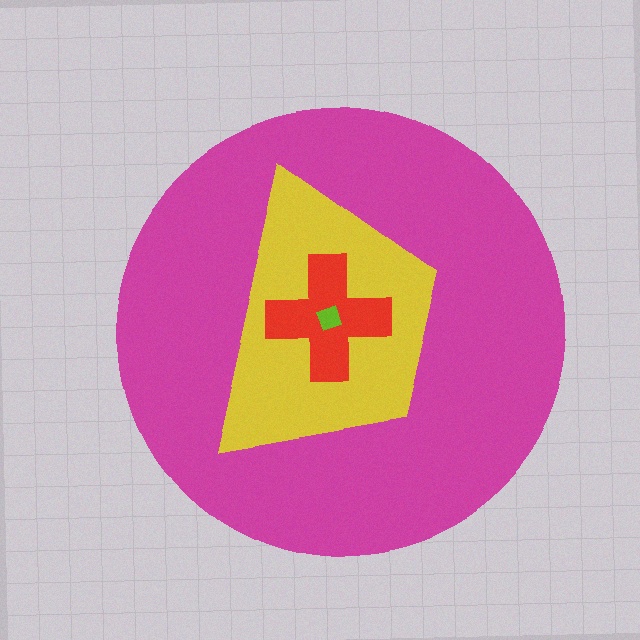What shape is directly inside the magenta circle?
The yellow trapezoid.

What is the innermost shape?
The lime diamond.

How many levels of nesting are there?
4.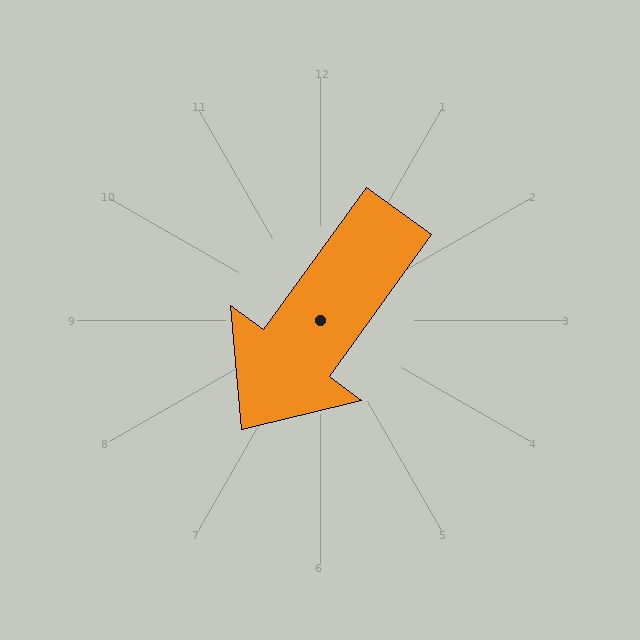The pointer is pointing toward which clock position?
Roughly 7 o'clock.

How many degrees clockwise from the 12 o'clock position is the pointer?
Approximately 216 degrees.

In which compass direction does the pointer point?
Southwest.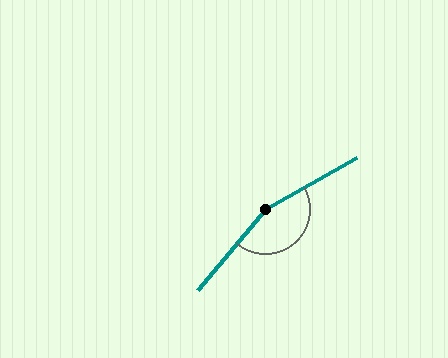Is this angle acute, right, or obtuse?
It is obtuse.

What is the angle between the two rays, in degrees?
Approximately 160 degrees.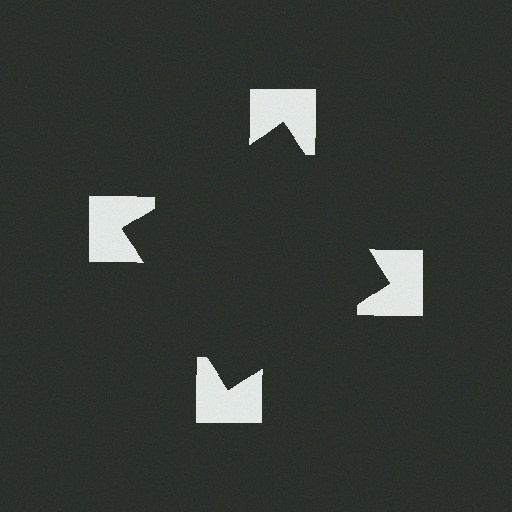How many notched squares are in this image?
There are 4 — one at each vertex of the illusory square.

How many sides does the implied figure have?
4 sides.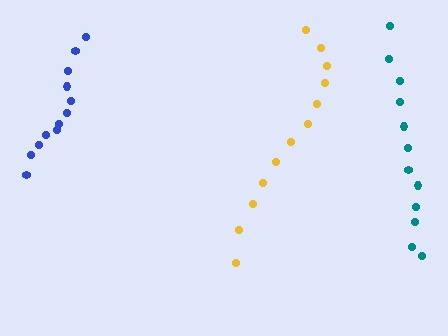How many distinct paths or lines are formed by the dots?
There are 3 distinct paths.